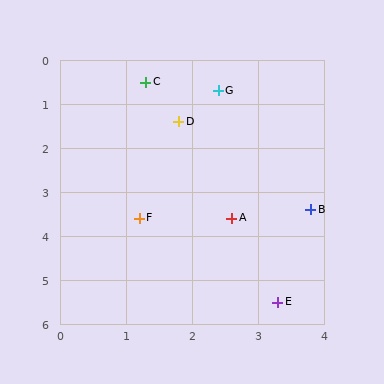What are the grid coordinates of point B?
Point B is at approximately (3.8, 3.4).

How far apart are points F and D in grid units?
Points F and D are about 2.3 grid units apart.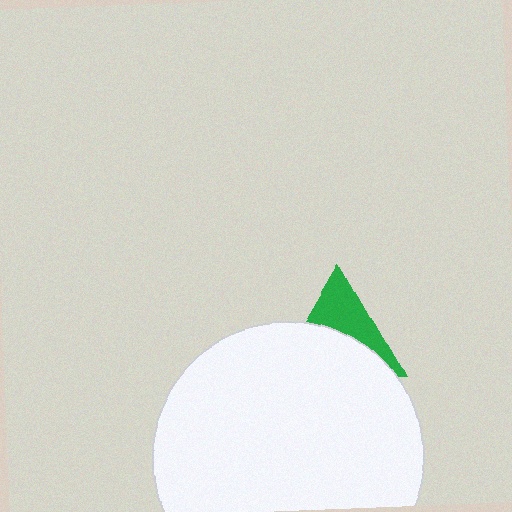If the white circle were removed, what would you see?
You would see the complete green triangle.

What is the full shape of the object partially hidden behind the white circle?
The partially hidden object is a green triangle.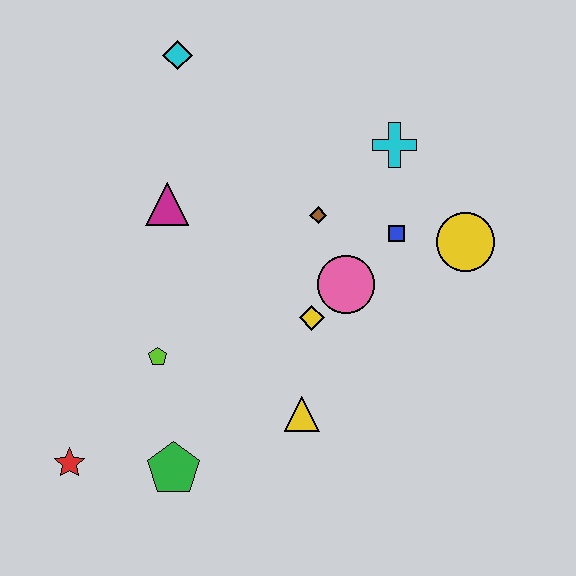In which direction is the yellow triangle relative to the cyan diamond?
The yellow triangle is below the cyan diamond.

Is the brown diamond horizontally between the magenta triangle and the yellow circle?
Yes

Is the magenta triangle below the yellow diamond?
No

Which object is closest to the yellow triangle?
The yellow diamond is closest to the yellow triangle.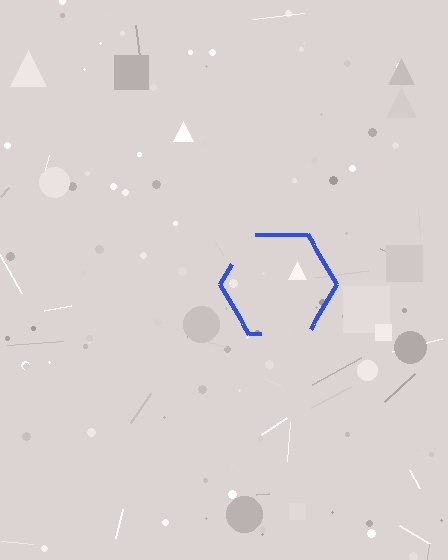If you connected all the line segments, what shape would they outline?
They would outline a hexagon.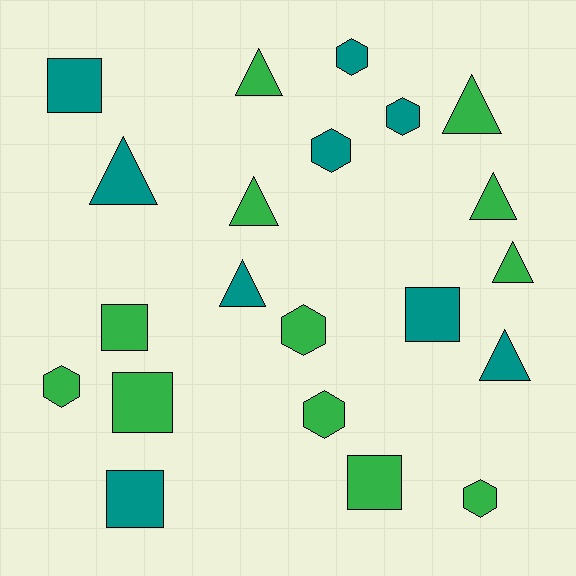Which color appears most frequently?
Green, with 12 objects.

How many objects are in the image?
There are 21 objects.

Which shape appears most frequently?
Triangle, with 8 objects.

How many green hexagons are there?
There are 4 green hexagons.